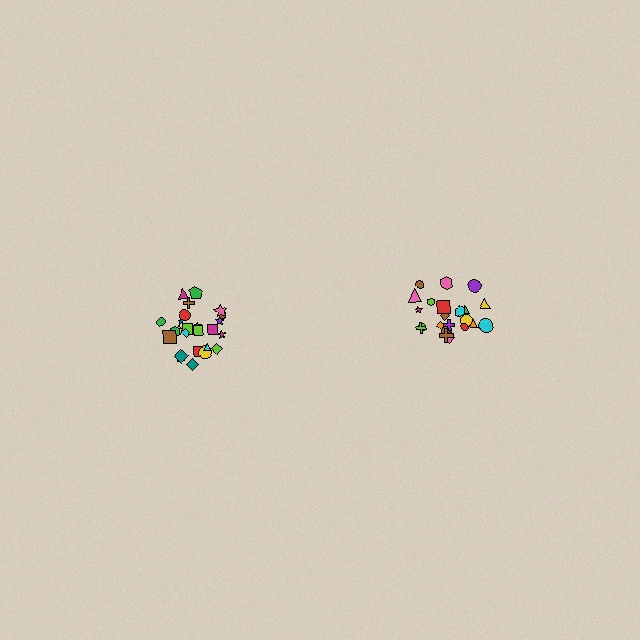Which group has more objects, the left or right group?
The left group.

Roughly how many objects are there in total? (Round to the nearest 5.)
Roughly 45 objects in total.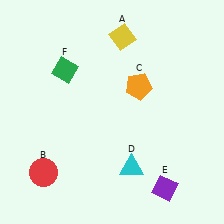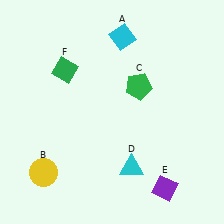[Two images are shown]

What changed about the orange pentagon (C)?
In Image 1, C is orange. In Image 2, it changed to green.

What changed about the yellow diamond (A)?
In Image 1, A is yellow. In Image 2, it changed to cyan.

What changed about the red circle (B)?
In Image 1, B is red. In Image 2, it changed to yellow.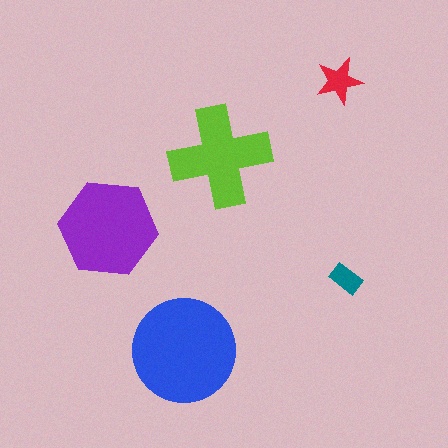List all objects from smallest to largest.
The teal rectangle, the red star, the lime cross, the purple hexagon, the blue circle.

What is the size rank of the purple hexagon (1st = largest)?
2nd.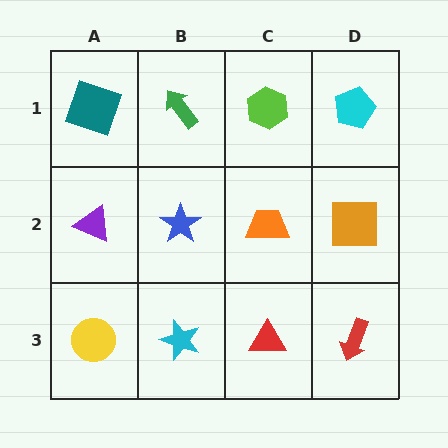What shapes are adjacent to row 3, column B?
A blue star (row 2, column B), a yellow circle (row 3, column A), a red triangle (row 3, column C).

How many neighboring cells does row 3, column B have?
3.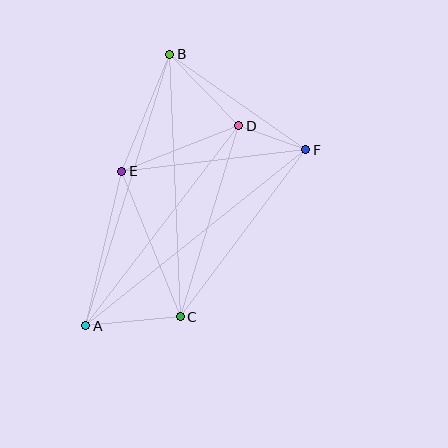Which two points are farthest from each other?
Points A and B are farthest from each other.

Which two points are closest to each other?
Points D and F are closest to each other.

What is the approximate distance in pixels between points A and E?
The distance between A and E is approximately 158 pixels.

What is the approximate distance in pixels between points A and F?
The distance between A and F is approximately 282 pixels.